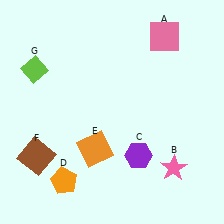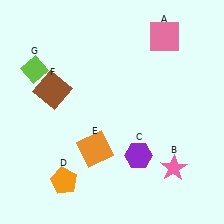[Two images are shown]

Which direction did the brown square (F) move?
The brown square (F) moved up.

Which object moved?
The brown square (F) moved up.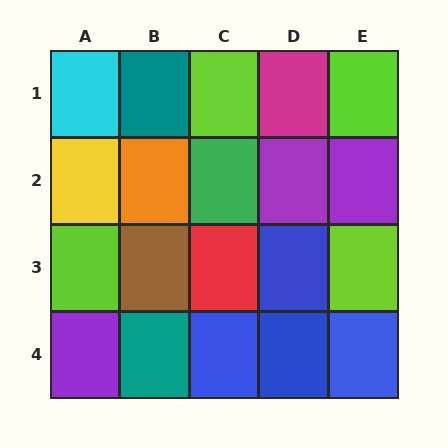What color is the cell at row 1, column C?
Lime.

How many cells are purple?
3 cells are purple.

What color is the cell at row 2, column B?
Orange.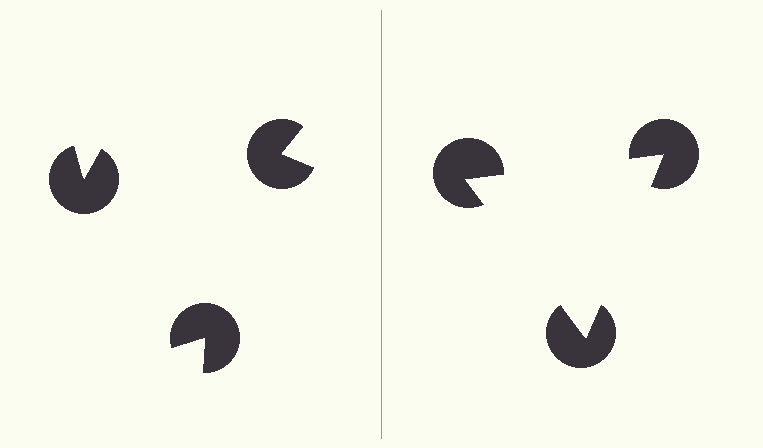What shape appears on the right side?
An illusory triangle.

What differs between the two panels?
The pac-man discs are positioned identically on both sides; only the wedge orientations differ. On the right they align to a triangle; on the left they are misaligned.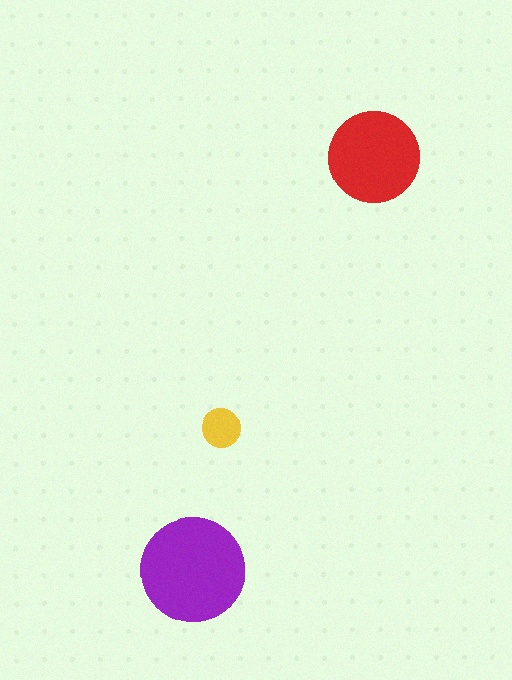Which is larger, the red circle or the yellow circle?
The red one.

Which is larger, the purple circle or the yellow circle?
The purple one.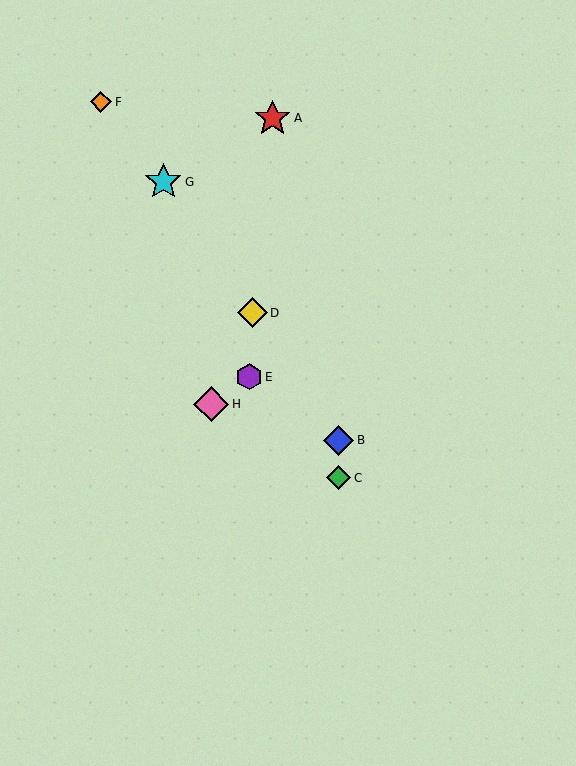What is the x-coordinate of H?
Object H is at x≈211.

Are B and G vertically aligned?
No, B is at x≈338 and G is at x≈163.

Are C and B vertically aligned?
Yes, both are at x≈338.